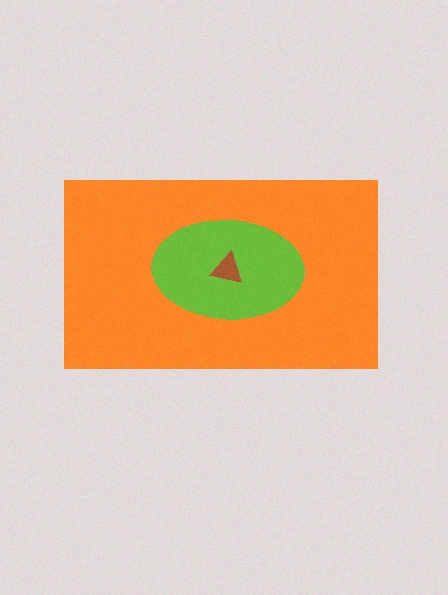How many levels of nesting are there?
3.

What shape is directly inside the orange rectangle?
The lime ellipse.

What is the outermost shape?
The orange rectangle.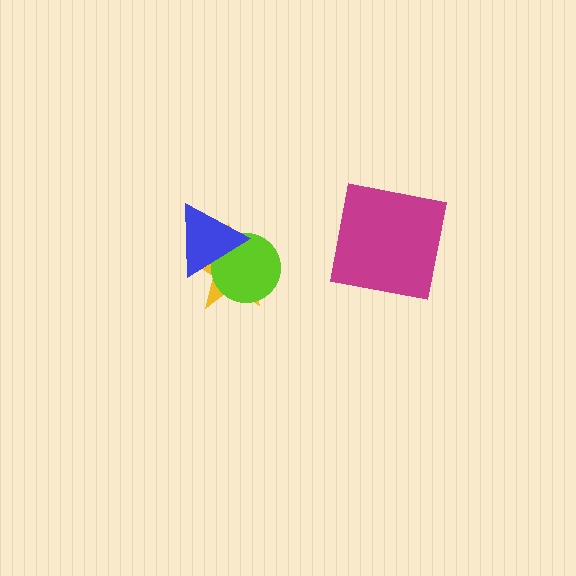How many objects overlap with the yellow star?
2 objects overlap with the yellow star.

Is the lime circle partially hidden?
Yes, it is partially covered by another shape.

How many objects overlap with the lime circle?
2 objects overlap with the lime circle.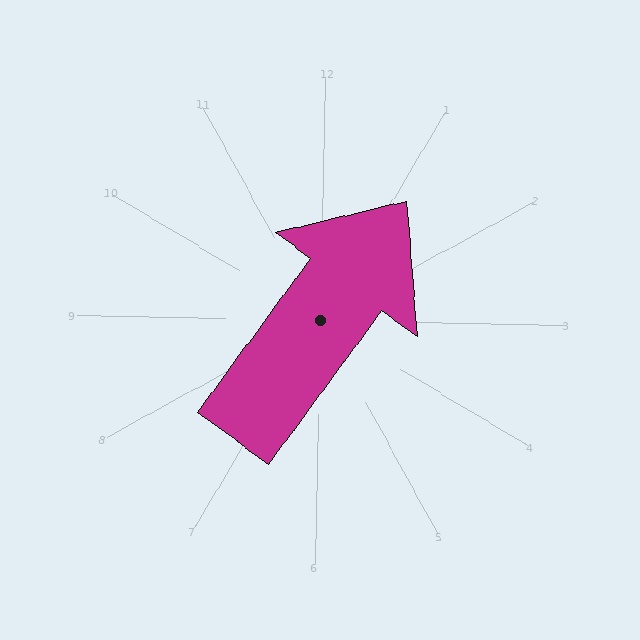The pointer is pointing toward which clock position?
Roughly 1 o'clock.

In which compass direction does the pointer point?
Northeast.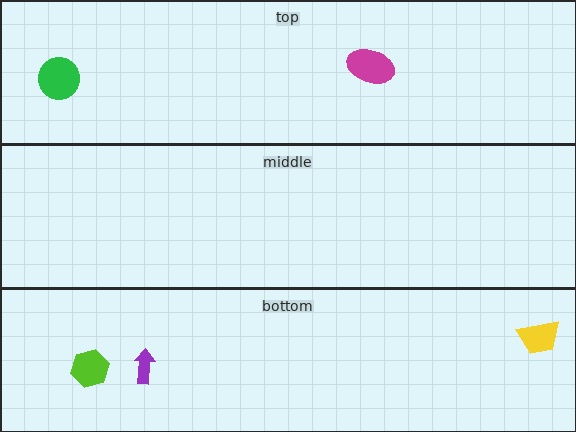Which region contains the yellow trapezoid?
The bottom region.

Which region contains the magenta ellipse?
The top region.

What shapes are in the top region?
The magenta ellipse, the green circle.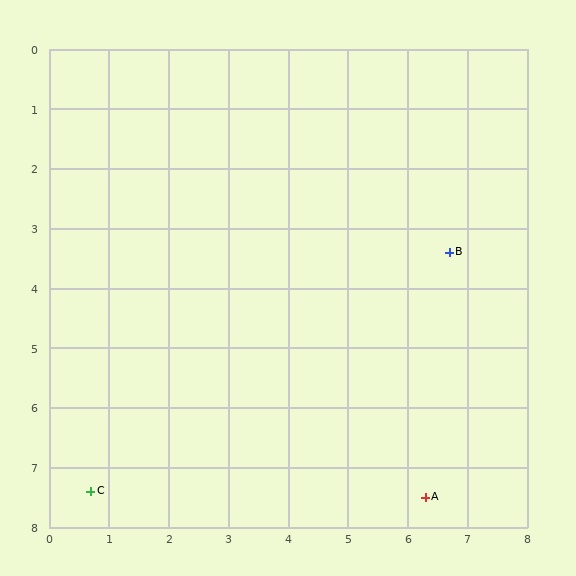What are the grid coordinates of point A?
Point A is at approximately (6.3, 7.5).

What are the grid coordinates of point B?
Point B is at approximately (6.7, 3.4).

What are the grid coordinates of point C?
Point C is at approximately (0.7, 7.4).